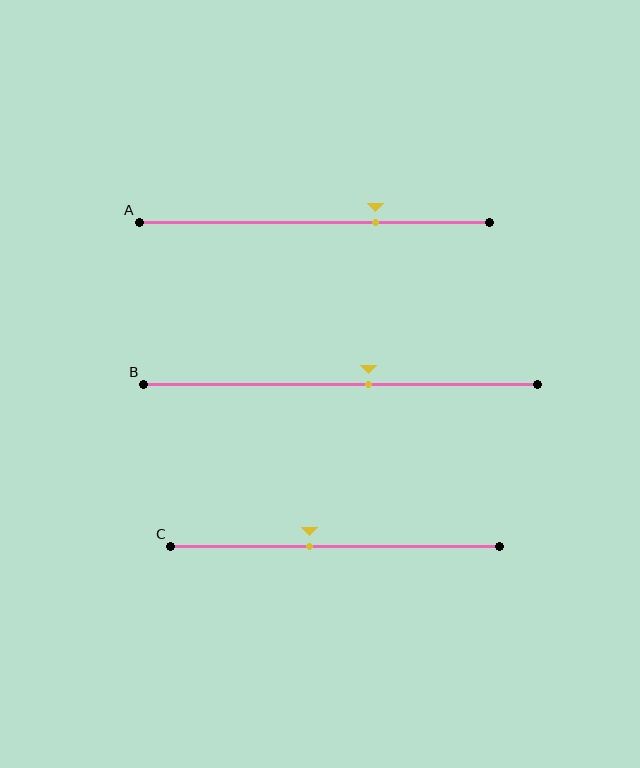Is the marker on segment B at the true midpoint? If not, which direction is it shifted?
No, the marker on segment B is shifted to the right by about 7% of the segment length.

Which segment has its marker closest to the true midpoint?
Segment B has its marker closest to the true midpoint.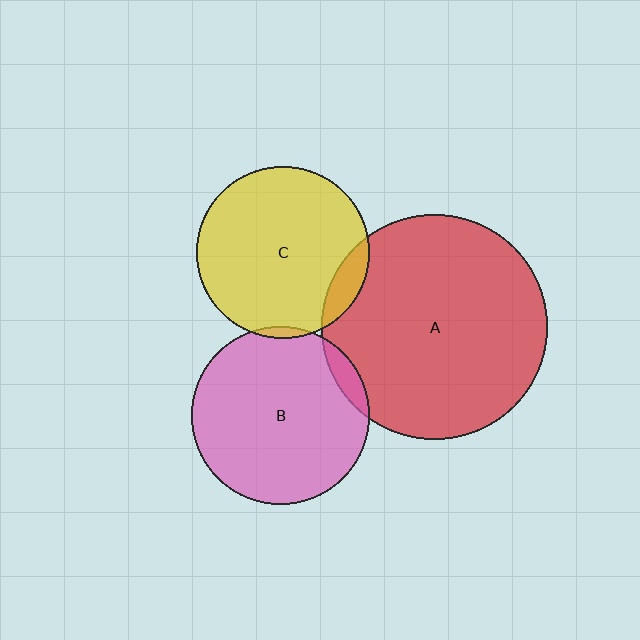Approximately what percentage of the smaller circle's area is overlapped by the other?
Approximately 5%.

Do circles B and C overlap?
Yes.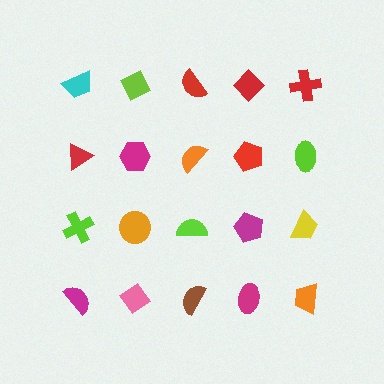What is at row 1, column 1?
A cyan trapezoid.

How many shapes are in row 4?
5 shapes.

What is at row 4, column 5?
An orange trapezoid.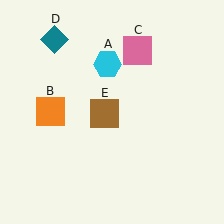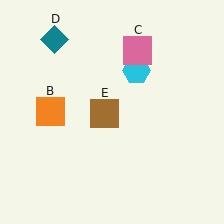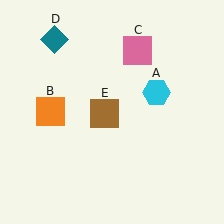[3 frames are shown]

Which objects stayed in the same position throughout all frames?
Orange square (object B) and pink square (object C) and teal diamond (object D) and brown square (object E) remained stationary.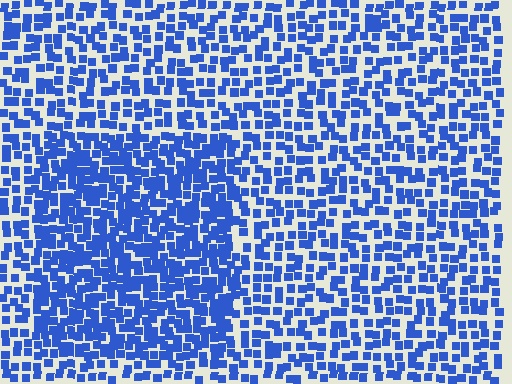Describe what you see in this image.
The image contains small blue elements arranged at two different densities. A rectangle-shaped region is visible where the elements are more densely packed than the surrounding area.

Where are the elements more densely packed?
The elements are more densely packed inside the rectangle boundary.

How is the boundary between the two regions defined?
The boundary is defined by a change in element density (approximately 1.7x ratio). All elements are the same color, size, and shape.